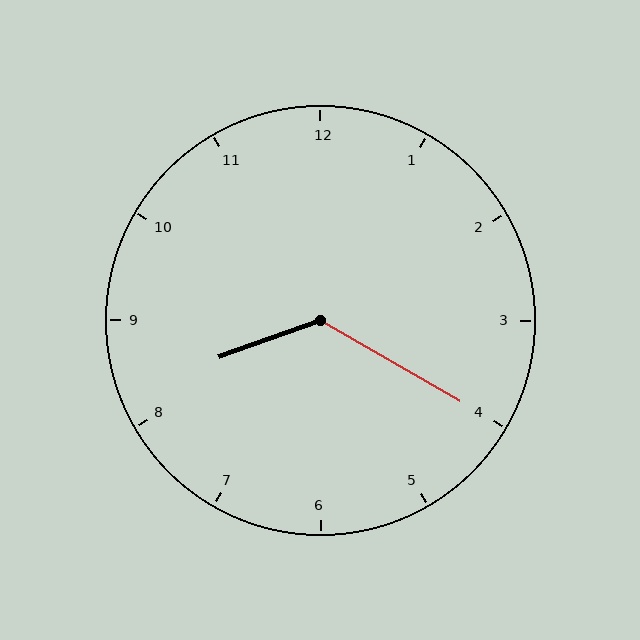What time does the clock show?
8:20.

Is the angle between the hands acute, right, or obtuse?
It is obtuse.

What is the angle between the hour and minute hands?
Approximately 130 degrees.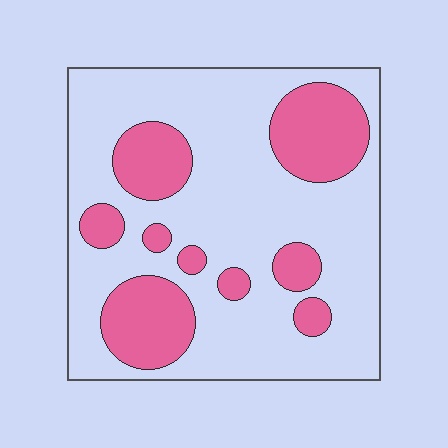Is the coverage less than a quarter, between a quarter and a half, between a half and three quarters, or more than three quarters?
Between a quarter and a half.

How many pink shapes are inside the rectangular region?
9.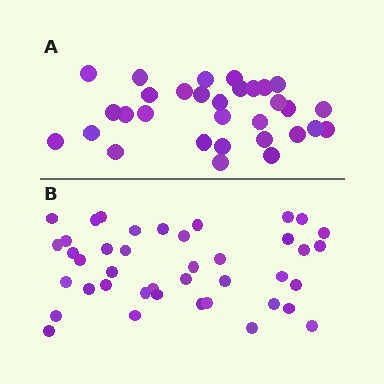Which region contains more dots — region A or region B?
Region B (the bottom region) has more dots.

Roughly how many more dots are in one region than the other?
Region B has roughly 10 or so more dots than region A.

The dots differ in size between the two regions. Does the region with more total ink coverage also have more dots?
No. Region A has more total ink coverage because its dots are larger, but region B actually contains more individual dots. Total area can be misleading — the number of items is what matters here.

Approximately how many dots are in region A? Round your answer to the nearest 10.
About 30 dots. (The exact count is 31, which rounds to 30.)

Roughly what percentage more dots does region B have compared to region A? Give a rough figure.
About 30% more.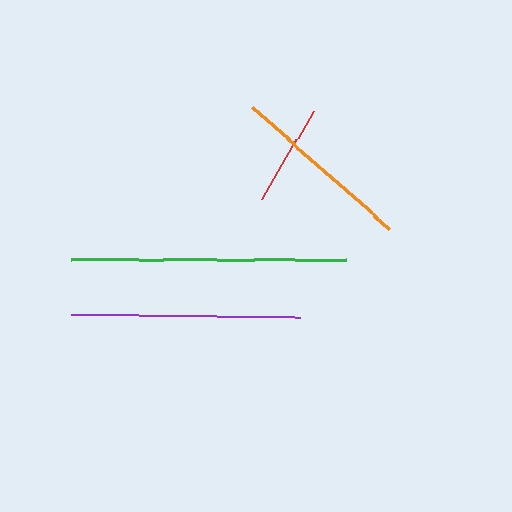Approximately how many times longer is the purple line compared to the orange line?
The purple line is approximately 1.2 times the length of the orange line.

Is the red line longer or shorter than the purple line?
The purple line is longer than the red line.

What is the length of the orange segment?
The orange segment is approximately 185 pixels long.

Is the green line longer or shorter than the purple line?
The green line is longer than the purple line.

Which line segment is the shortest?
The red line is the shortest at approximately 102 pixels.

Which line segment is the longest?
The green line is the longest at approximately 275 pixels.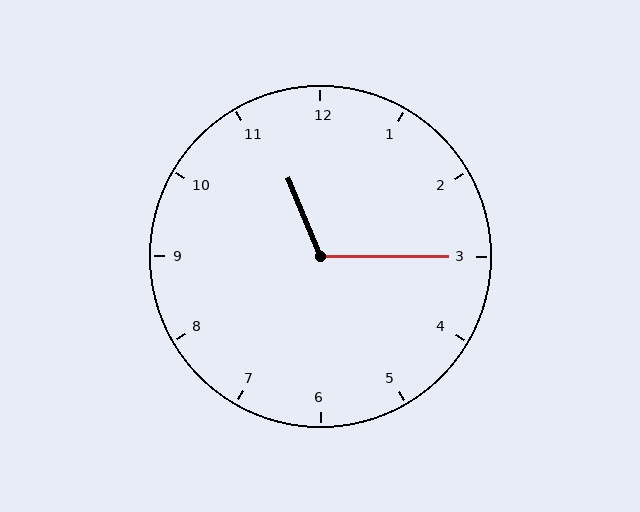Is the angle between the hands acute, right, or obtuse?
It is obtuse.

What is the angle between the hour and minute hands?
Approximately 112 degrees.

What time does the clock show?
11:15.